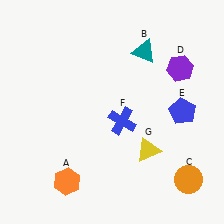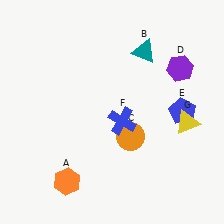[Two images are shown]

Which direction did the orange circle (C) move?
The orange circle (C) moved left.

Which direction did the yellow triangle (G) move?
The yellow triangle (G) moved right.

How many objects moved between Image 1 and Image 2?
2 objects moved between the two images.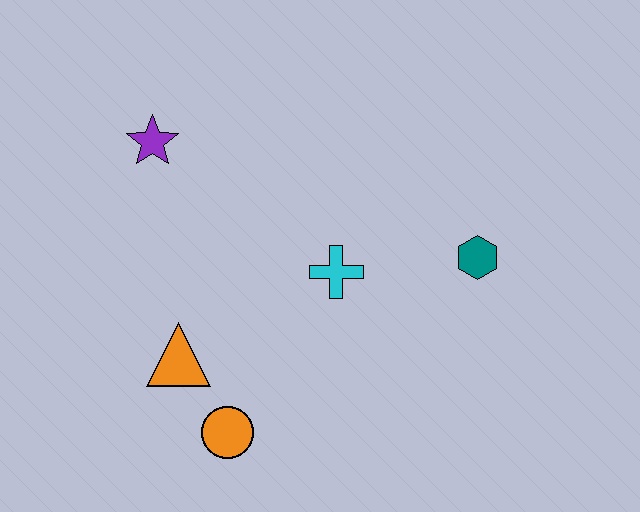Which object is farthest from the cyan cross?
The purple star is farthest from the cyan cross.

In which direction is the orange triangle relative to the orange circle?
The orange triangle is above the orange circle.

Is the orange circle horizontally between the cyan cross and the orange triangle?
Yes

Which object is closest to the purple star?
The orange triangle is closest to the purple star.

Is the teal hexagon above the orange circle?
Yes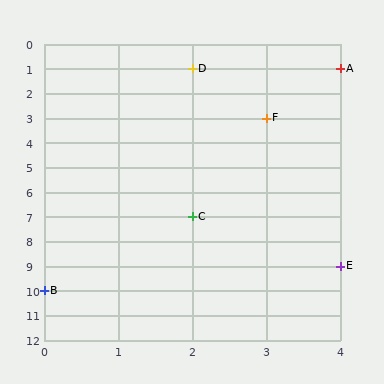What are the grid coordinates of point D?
Point D is at grid coordinates (2, 1).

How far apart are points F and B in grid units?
Points F and B are 3 columns and 7 rows apart (about 7.6 grid units diagonally).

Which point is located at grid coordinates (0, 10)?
Point B is at (0, 10).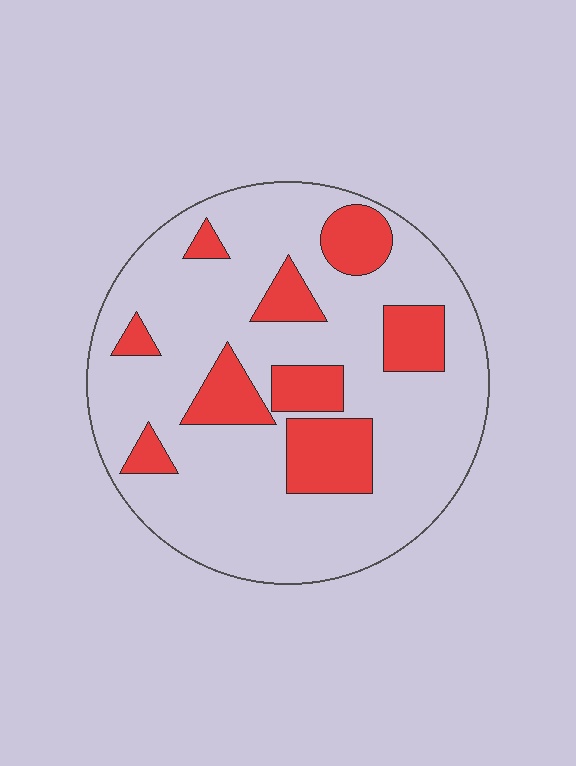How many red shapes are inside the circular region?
9.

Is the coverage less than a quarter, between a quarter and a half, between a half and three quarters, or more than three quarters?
Less than a quarter.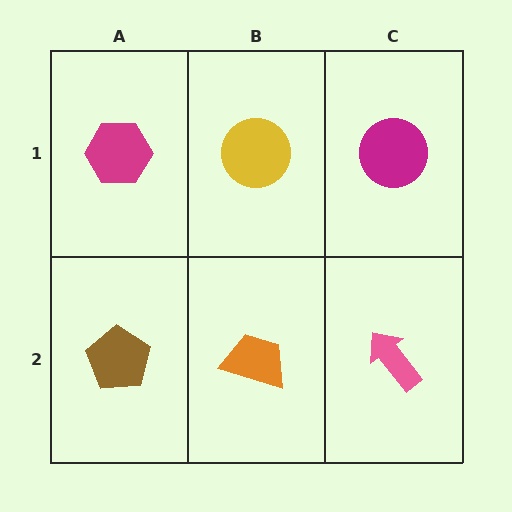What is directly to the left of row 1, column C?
A yellow circle.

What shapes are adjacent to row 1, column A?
A brown pentagon (row 2, column A), a yellow circle (row 1, column B).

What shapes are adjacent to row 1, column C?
A pink arrow (row 2, column C), a yellow circle (row 1, column B).